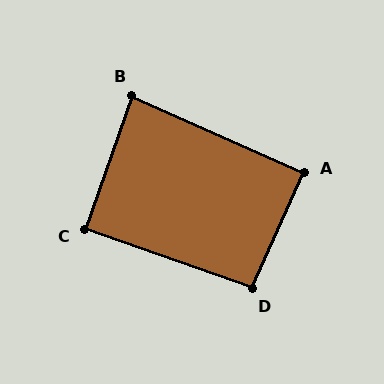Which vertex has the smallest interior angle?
B, at approximately 85 degrees.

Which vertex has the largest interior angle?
D, at approximately 95 degrees.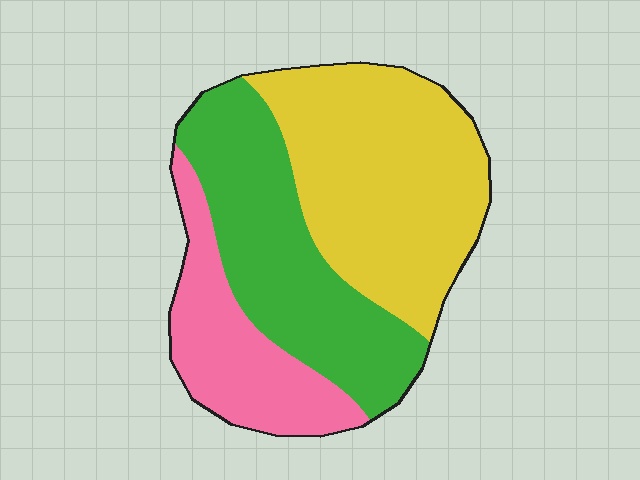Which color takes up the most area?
Yellow, at roughly 45%.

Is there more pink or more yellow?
Yellow.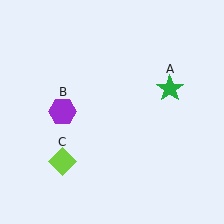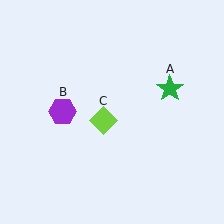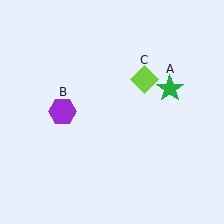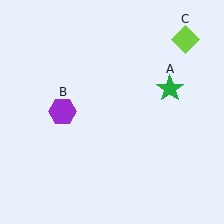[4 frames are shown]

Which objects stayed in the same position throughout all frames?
Green star (object A) and purple hexagon (object B) remained stationary.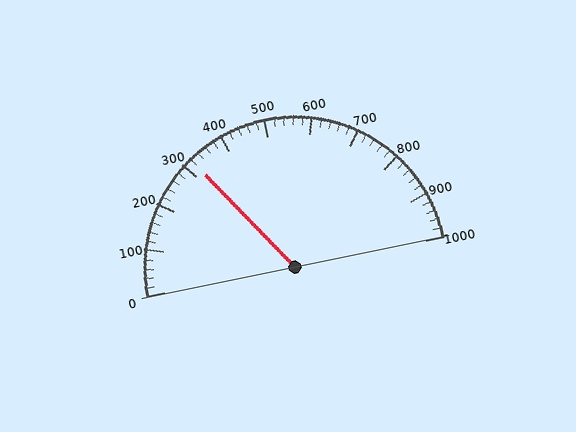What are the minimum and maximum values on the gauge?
The gauge ranges from 0 to 1000.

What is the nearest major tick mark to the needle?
The nearest major tick mark is 300.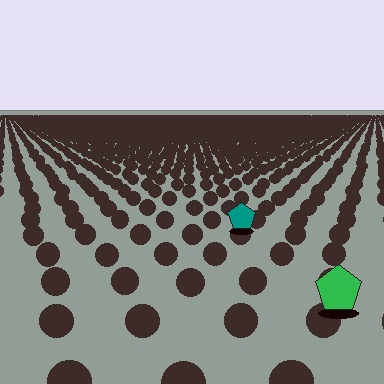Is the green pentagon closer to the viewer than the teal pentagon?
Yes. The green pentagon is closer — you can tell from the texture gradient: the ground texture is coarser near it.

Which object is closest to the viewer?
The green pentagon is closest. The texture marks near it are larger and more spread out.